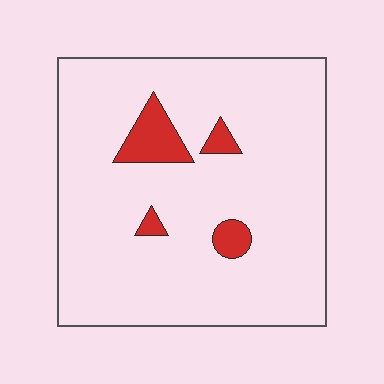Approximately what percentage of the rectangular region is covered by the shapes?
Approximately 10%.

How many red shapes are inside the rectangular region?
4.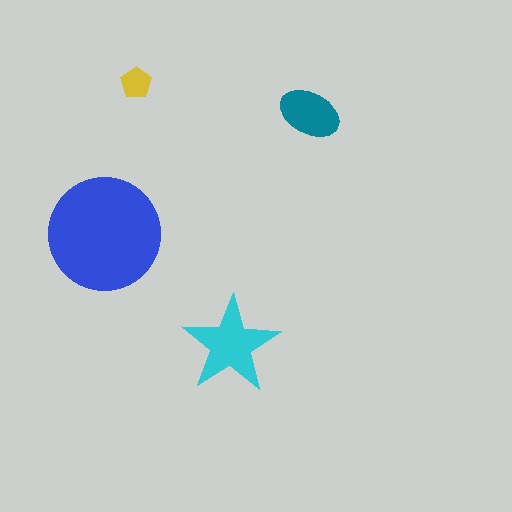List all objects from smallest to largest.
The yellow pentagon, the teal ellipse, the cyan star, the blue circle.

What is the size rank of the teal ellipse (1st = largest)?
3rd.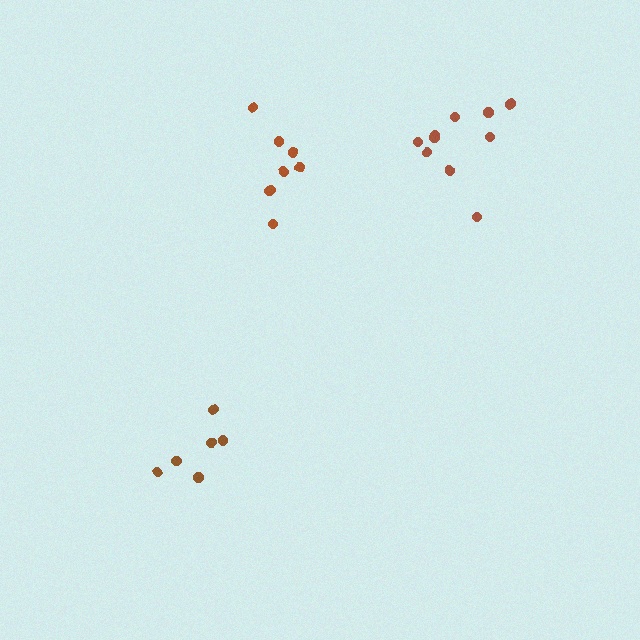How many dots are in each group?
Group 1: 10 dots, Group 2: 8 dots, Group 3: 6 dots (24 total).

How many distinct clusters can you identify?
There are 3 distinct clusters.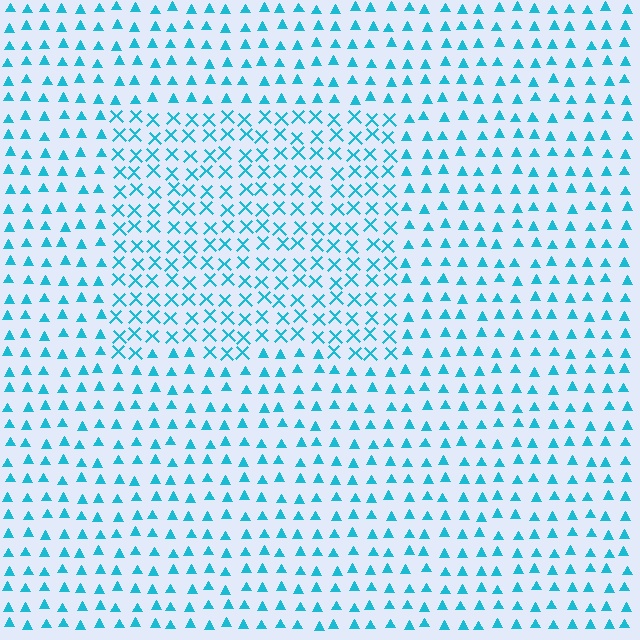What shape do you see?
I see a rectangle.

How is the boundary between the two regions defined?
The boundary is defined by a change in element shape: X marks inside vs. triangles outside. All elements share the same color and spacing.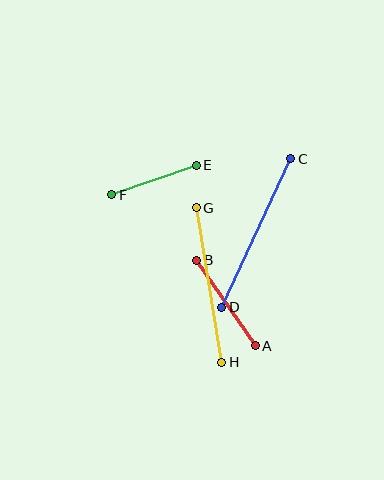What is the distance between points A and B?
The distance is approximately 104 pixels.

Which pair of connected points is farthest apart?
Points C and D are farthest apart.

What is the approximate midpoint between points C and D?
The midpoint is at approximately (256, 233) pixels.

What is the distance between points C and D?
The distance is approximately 164 pixels.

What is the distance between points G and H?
The distance is approximately 157 pixels.